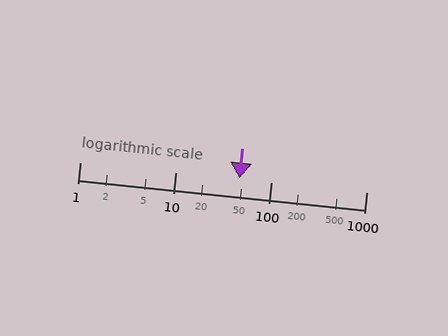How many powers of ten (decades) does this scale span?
The scale spans 3 decades, from 1 to 1000.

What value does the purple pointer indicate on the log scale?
The pointer indicates approximately 47.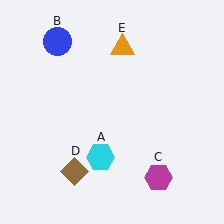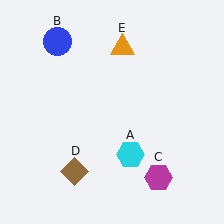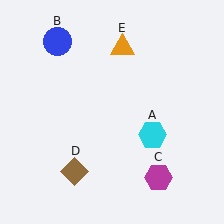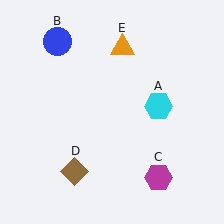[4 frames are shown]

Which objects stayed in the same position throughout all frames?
Blue circle (object B) and magenta hexagon (object C) and brown diamond (object D) and orange triangle (object E) remained stationary.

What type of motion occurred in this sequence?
The cyan hexagon (object A) rotated counterclockwise around the center of the scene.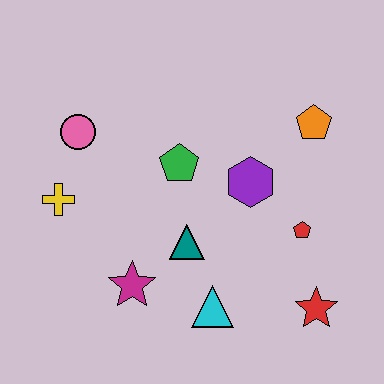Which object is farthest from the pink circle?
The red star is farthest from the pink circle.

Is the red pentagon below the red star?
No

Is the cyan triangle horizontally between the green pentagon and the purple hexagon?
Yes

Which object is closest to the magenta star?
The teal triangle is closest to the magenta star.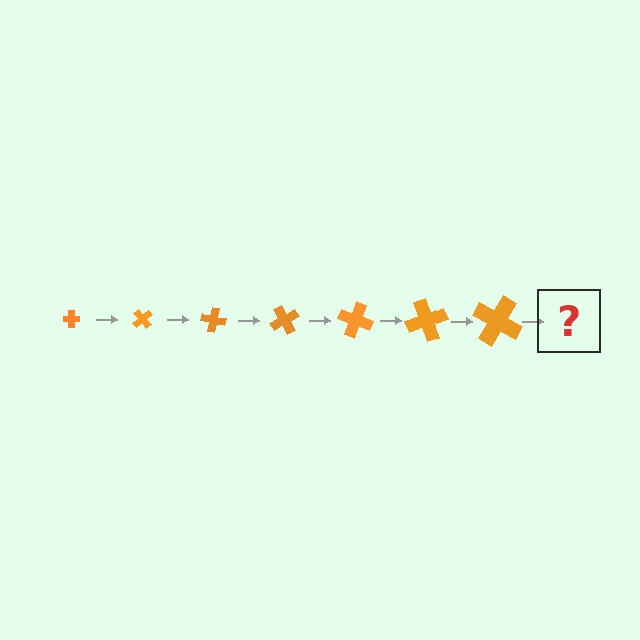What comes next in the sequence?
The next element should be a cross, larger than the previous one and rotated 350 degrees from the start.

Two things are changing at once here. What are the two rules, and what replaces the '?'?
The two rules are that the cross grows larger each step and it rotates 50 degrees each step. The '?' should be a cross, larger than the previous one and rotated 350 degrees from the start.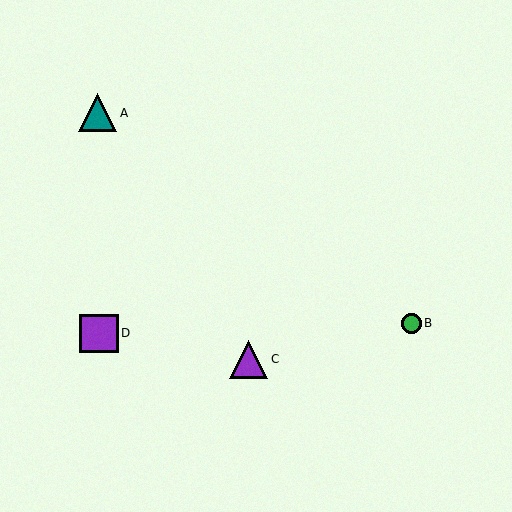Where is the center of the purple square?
The center of the purple square is at (99, 333).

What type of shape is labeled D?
Shape D is a purple square.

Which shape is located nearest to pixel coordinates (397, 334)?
The green circle (labeled B) at (411, 323) is nearest to that location.